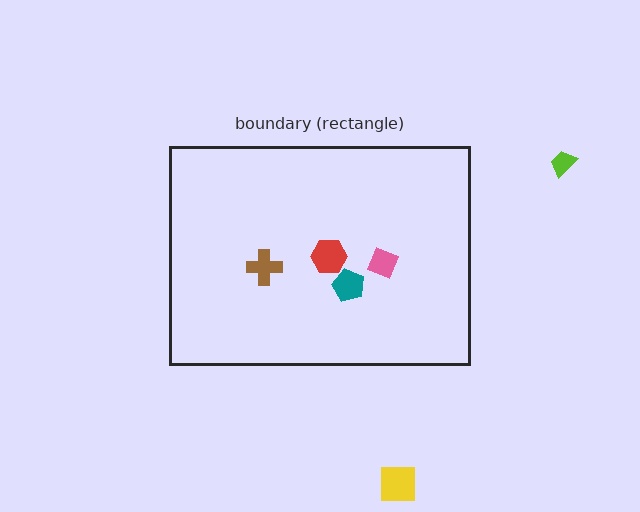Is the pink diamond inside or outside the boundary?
Inside.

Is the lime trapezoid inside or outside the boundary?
Outside.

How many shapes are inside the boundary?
4 inside, 2 outside.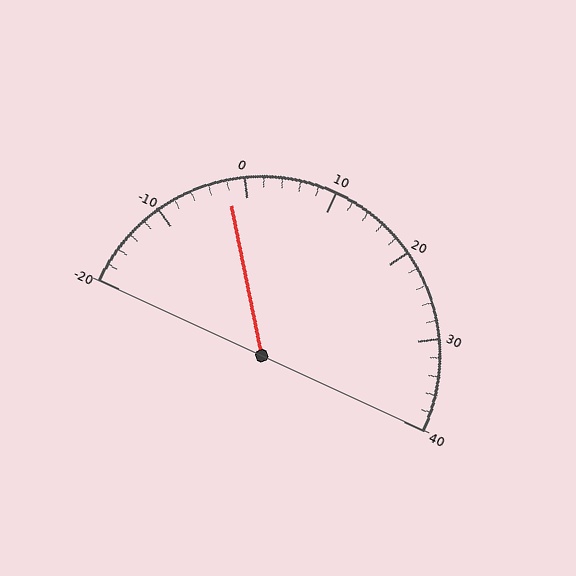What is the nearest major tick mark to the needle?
The nearest major tick mark is 0.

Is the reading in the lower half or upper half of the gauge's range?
The reading is in the lower half of the range (-20 to 40).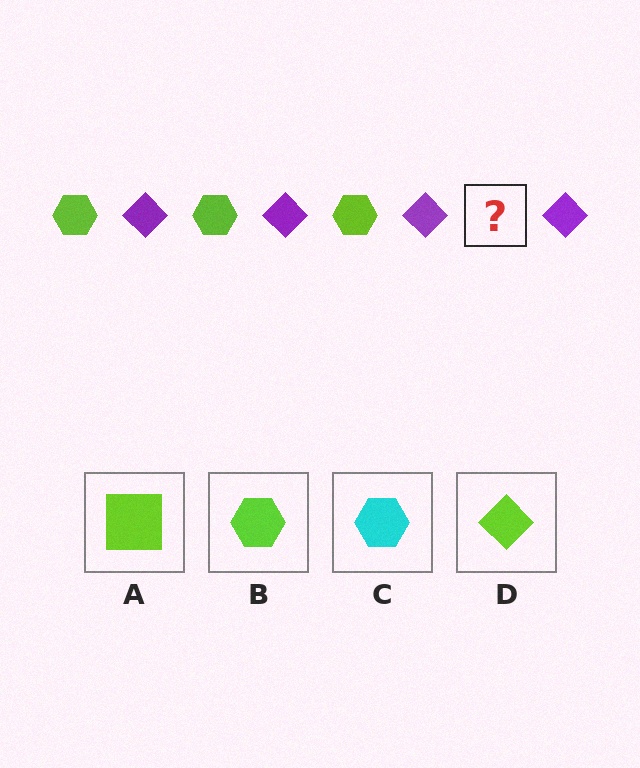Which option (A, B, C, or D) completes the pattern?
B.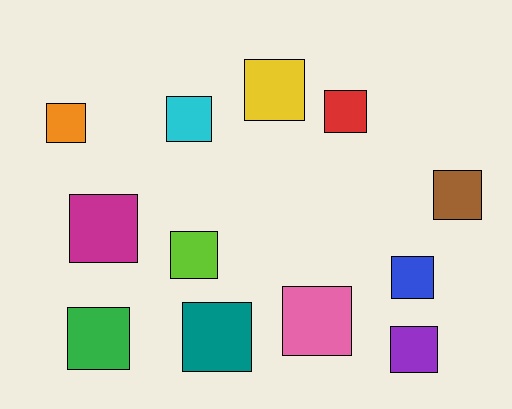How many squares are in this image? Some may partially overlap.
There are 12 squares.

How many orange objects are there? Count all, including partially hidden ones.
There is 1 orange object.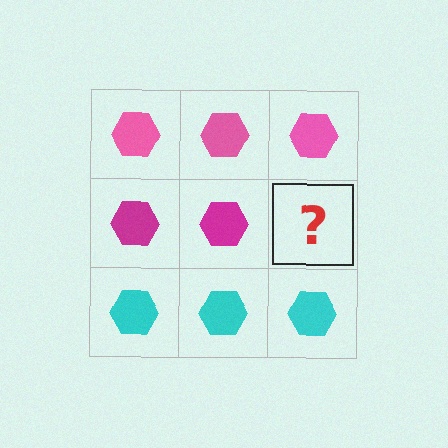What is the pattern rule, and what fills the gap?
The rule is that each row has a consistent color. The gap should be filled with a magenta hexagon.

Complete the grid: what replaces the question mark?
The question mark should be replaced with a magenta hexagon.